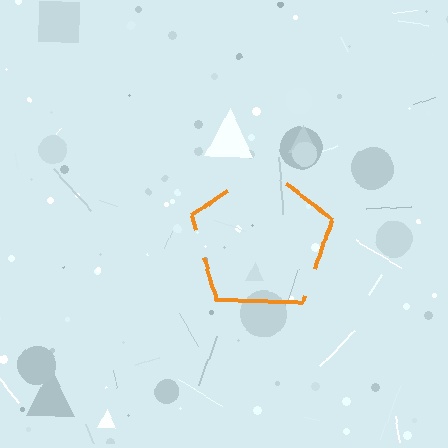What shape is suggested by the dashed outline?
The dashed outline suggests a pentagon.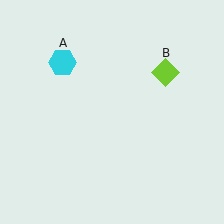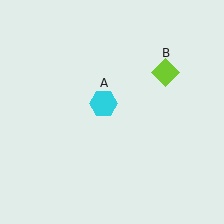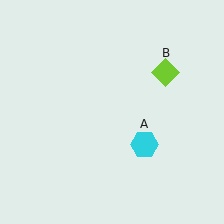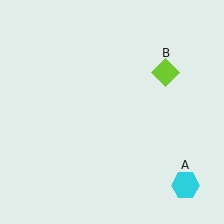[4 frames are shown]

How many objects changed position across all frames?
1 object changed position: cyan hexagon (object A).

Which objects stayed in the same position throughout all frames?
Lime diamond (object B) remained stationary.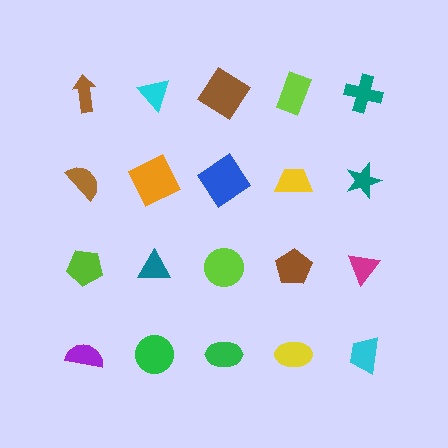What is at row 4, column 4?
A yellow ellipse.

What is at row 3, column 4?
A brown pentagon.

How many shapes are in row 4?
5 shapes.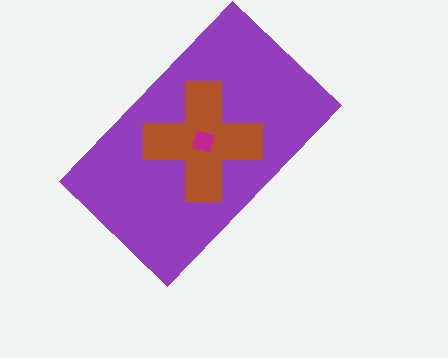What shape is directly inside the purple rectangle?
The brown cross.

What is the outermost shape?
The purple rectangle.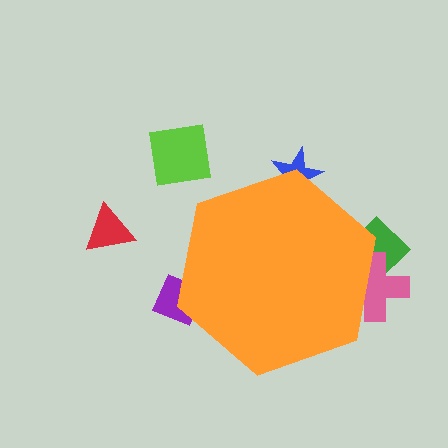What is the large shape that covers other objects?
An orange hexagon.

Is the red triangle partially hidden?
No, the red triangle is fully visible.